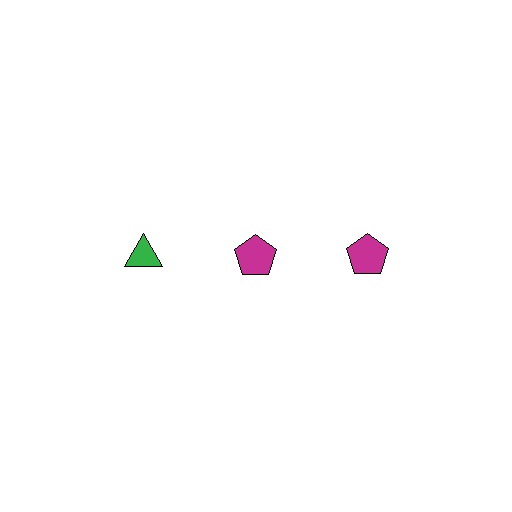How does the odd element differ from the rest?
It differs in both color (green instead of magenta) and shape (triangle instead of pentagon).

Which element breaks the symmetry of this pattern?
The green triangle in the top row, leftmost column breaks the symmetry. All other shapes are magenta pentagons.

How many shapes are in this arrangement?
There are 3 shapes arranged in a grid pattern.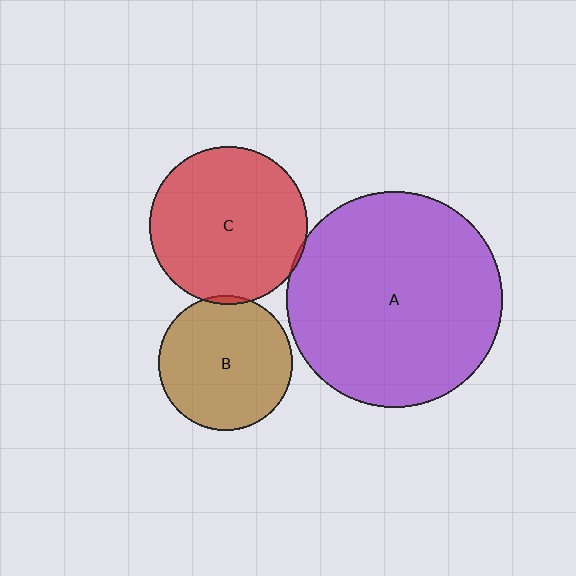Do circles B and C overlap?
Yes.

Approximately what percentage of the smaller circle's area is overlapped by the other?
Approximately 5%.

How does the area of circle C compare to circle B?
Approximately 1.4 times.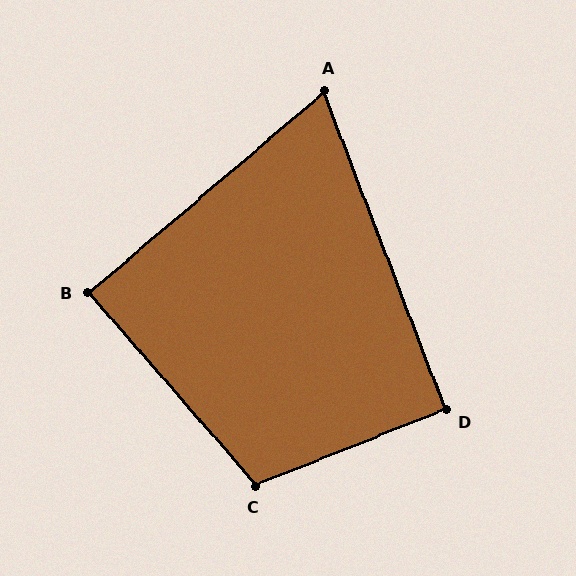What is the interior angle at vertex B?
Approximately 89 degrees (approximately right).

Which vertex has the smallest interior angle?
A, at approximately 71 degrees.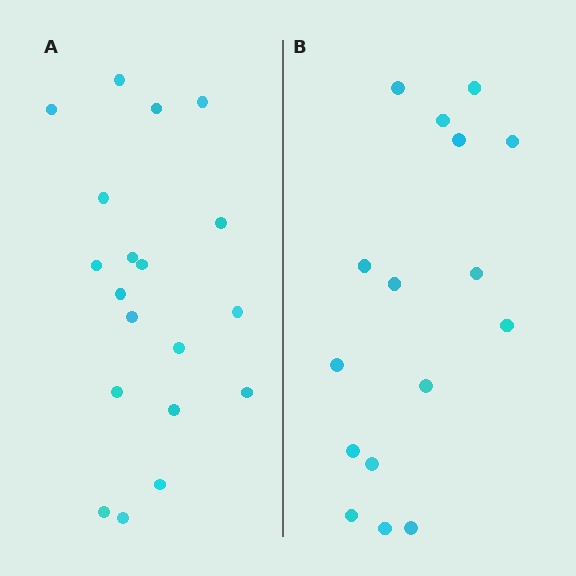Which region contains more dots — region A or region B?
Region A (the left region) has more dots.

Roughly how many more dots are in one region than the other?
Region A has just a few more — roughly 2 or 3 more dots than region B.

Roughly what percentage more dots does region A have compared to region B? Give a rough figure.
About 20% more.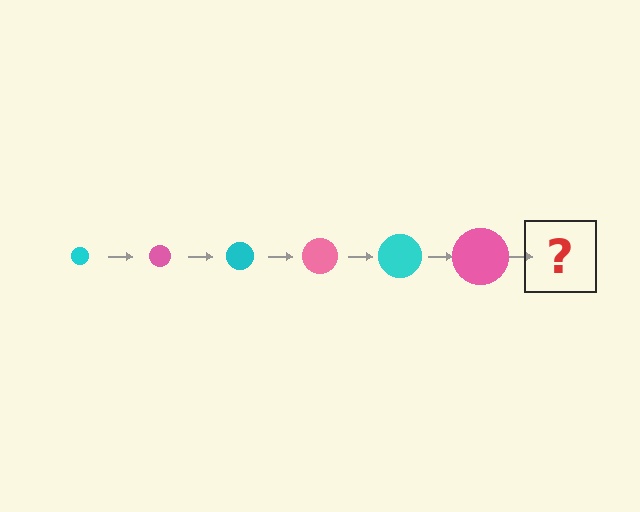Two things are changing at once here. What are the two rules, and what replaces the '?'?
The two rules are that the circle grows larger each step and the color cycles through cyan and pink. The '?' should be a cyan circle, larger than the previous one.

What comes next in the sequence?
The next element should be a cyan circle, larger than the previous one.